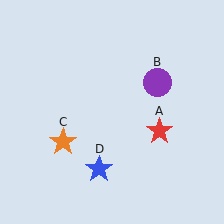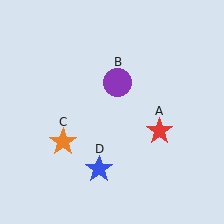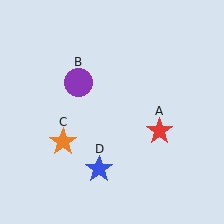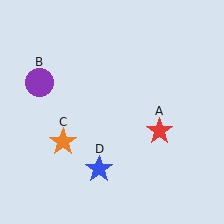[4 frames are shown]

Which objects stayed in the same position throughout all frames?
Red star (object A) and orange star (object C) and blue star (object D) remained stationary.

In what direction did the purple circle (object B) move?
The purple circle (object B) moved left.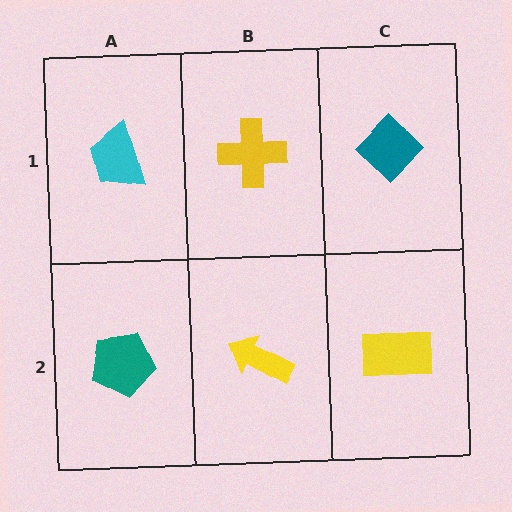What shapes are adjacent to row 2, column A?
A cyan trapezoid (row 1, column A), a yellow arrow (row 2, column B).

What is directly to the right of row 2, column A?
A yellow arrow.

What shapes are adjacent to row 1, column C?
A yellow rectangle (row 2, column C), a yellow cross (row 1, column B).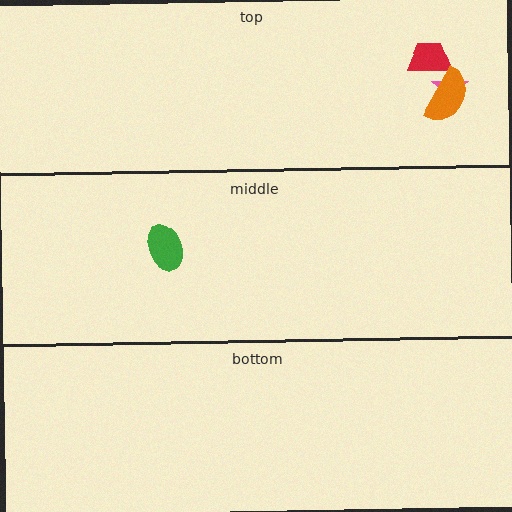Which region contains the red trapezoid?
The top region.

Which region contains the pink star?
The top region.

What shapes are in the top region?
The pink star, the red trapezoid, the orange semicircle.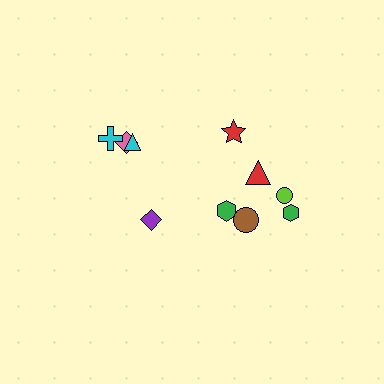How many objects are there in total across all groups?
There are 10 objects.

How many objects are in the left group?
There are 4 objects.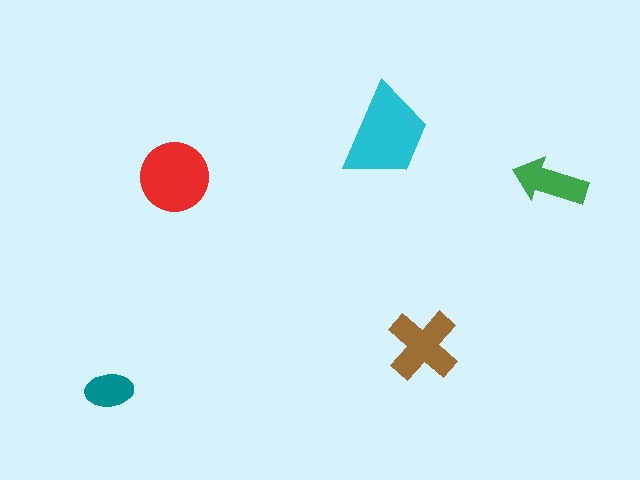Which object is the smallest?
The teal ellipse.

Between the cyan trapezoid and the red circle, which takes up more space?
The cyan trapezoid.